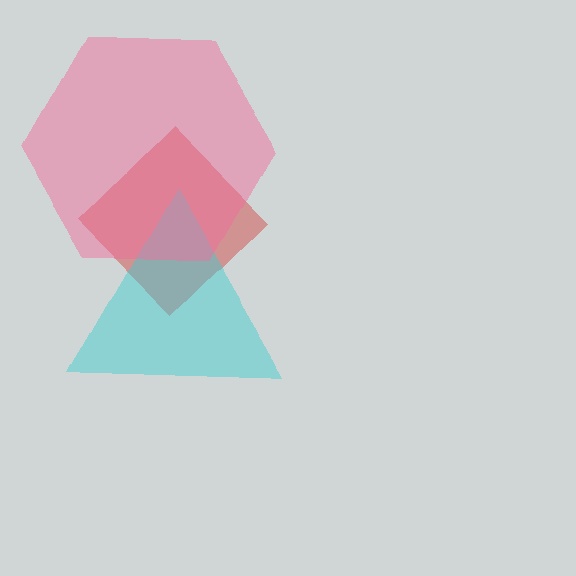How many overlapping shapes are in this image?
There are 3 overlapping shapes in the image.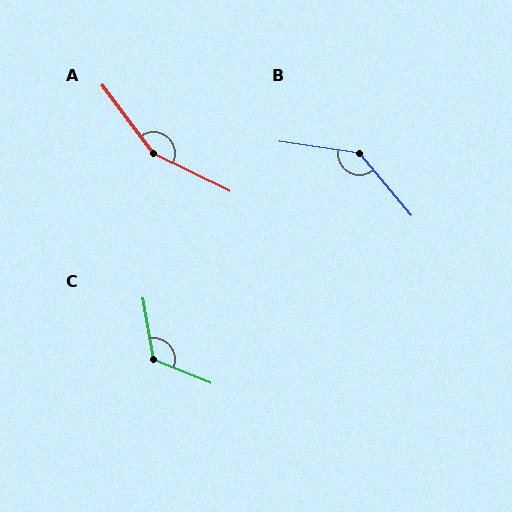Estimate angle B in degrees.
Approximately 138 degrees.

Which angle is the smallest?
C, at approximately 122 degrees.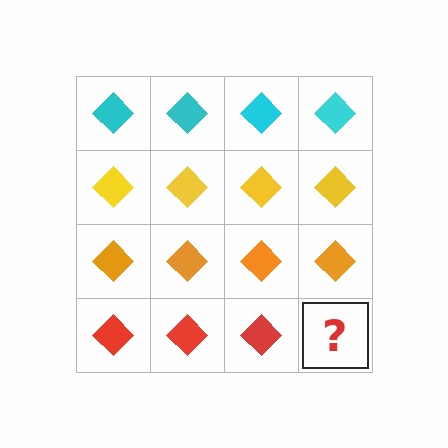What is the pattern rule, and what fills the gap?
The rule is that each row has a consistent color. The gap should be filled with a red diamond.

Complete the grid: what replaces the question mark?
The question mark should be replaced with a red diamond.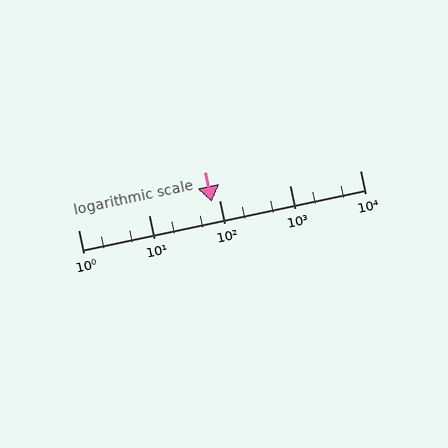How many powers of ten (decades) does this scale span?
The scale spans 4 decades, from 1 to 10000.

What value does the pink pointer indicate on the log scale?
The pointer indicates approximately 78.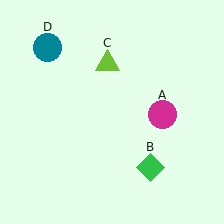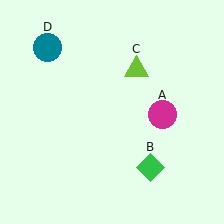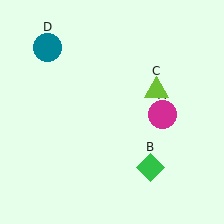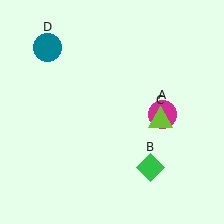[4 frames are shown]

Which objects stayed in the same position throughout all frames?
Magenta circle (object A) and green diamond (object B) and teal circle (object D) remained stationary.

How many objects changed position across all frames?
1 object changed position: lime triangle (object C).